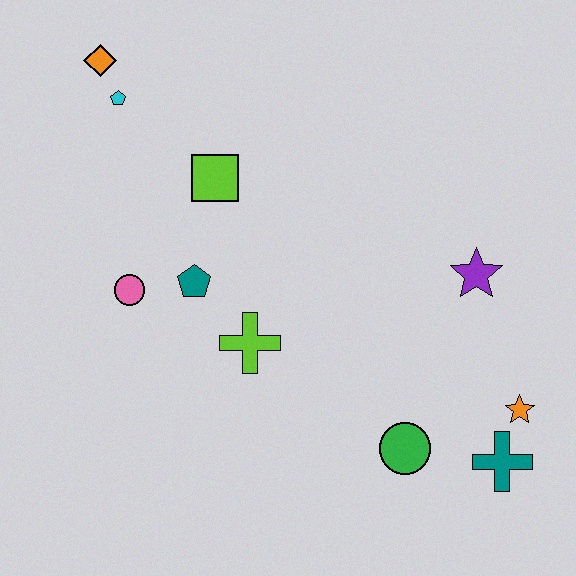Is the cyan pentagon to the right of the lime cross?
No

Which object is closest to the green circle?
The teal cross is closest to the green circle.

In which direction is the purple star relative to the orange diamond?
The purple star is to the right of the orange diamond.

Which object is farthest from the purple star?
The orange diamond is farthest from the purple star.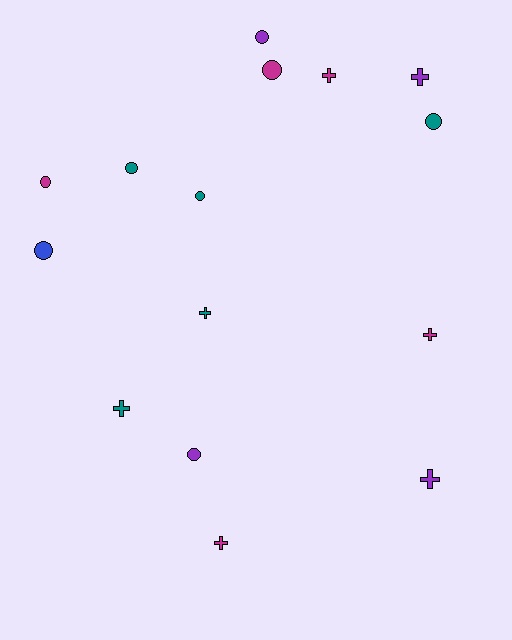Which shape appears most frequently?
Circle, with 8 objects.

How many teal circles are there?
There are 3 teal circles.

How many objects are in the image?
There are 15 objects.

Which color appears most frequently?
Teal, with 5 objects.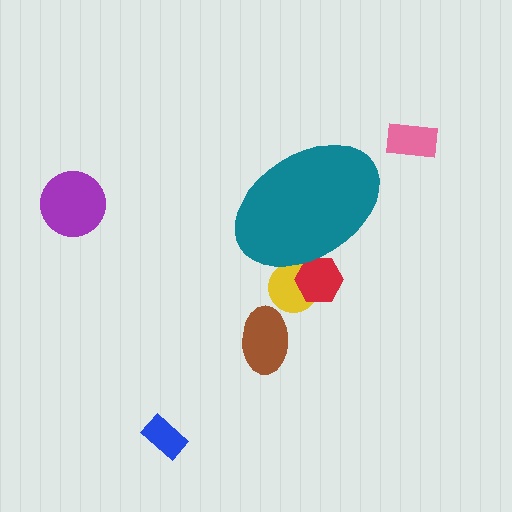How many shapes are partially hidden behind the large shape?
2 shapes are partially hidden.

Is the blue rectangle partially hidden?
No, the blue rectangle is fully visible.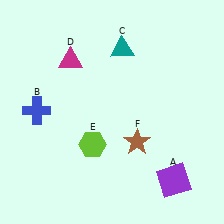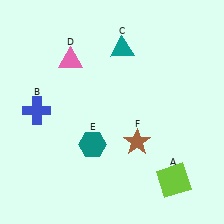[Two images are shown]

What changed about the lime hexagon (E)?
In Image 1, E is lime. In Image 2, it changed to teal.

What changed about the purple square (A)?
In Image 1, A is purple. In Image 2, it changed to lime.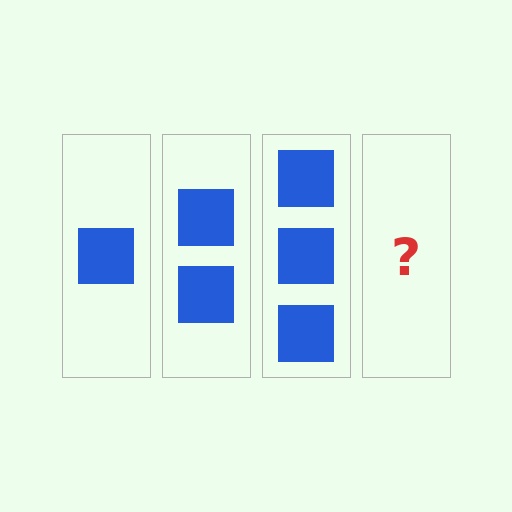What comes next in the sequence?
The next element should be 4 squares.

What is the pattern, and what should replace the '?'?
The pattern is that each step adds one more square. The '?' should be 4 squares.